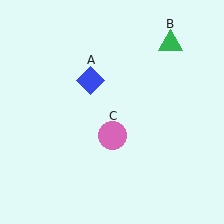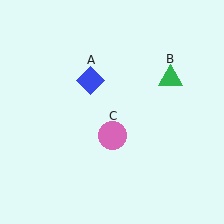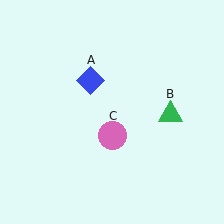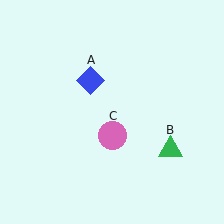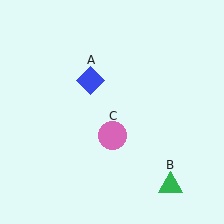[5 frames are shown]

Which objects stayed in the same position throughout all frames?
Blue diamond (object A) and pink circle (object C) remained stationary.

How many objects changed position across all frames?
1 object changed position: green triangle (object B).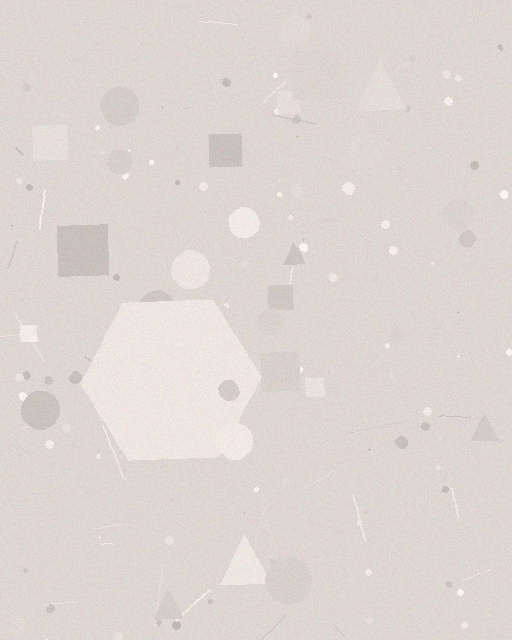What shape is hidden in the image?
A hexagon is hidden in the image.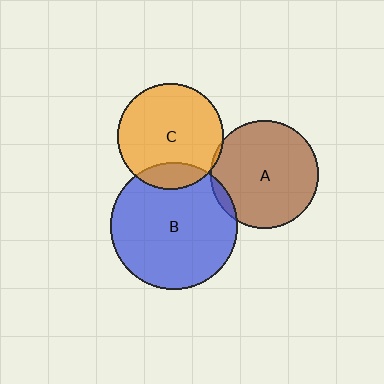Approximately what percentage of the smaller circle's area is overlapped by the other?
Approximately 15%.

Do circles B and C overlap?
Yes.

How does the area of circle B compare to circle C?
Approximately 1.4 times.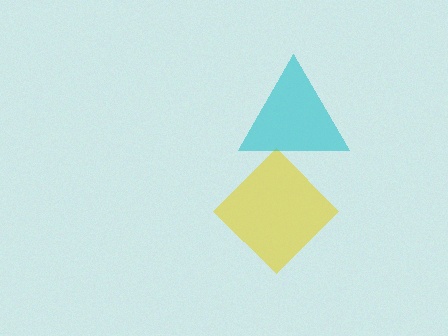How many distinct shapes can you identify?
There are 2 distinct shapes: a yellow diamond, a cyan triangle.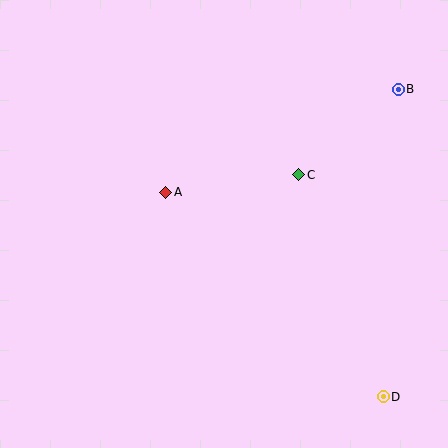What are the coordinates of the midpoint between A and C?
The midpoint between A and C is at (232, 183).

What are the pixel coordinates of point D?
Point D is at (383, 397).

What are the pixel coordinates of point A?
Point A is at (166, 192).